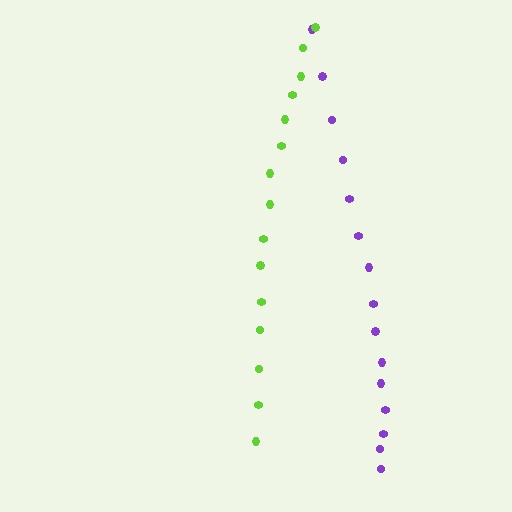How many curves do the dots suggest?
There are 2 distinct paths.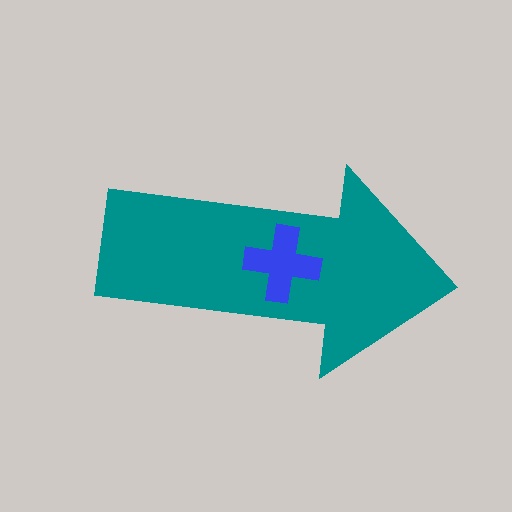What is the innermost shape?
The blue cross.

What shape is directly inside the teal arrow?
The blue cross.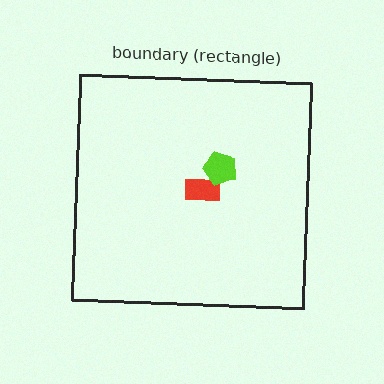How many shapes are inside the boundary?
2 inside, 0 outside.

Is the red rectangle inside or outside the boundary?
Inside.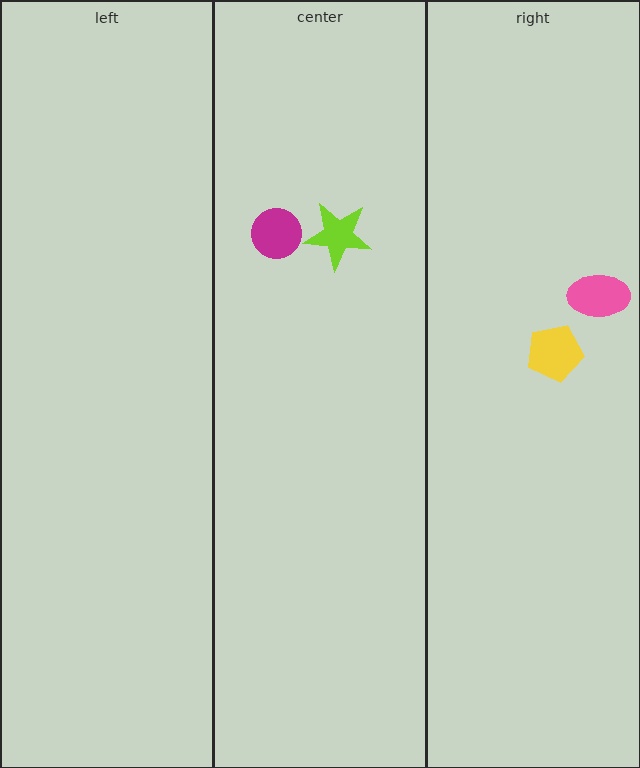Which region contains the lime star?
The center region.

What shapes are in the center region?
The lime star, the magenta circle.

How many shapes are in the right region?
2.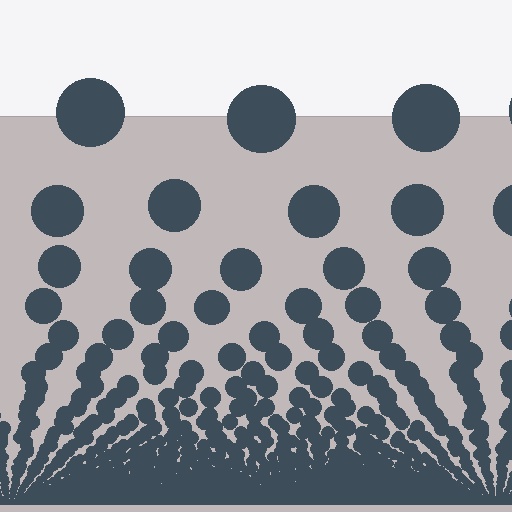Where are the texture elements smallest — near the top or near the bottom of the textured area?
Near the bottom.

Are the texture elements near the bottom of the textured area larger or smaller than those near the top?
Smaller. The gradient is inverted — elements near the bottom are smaller and denser.